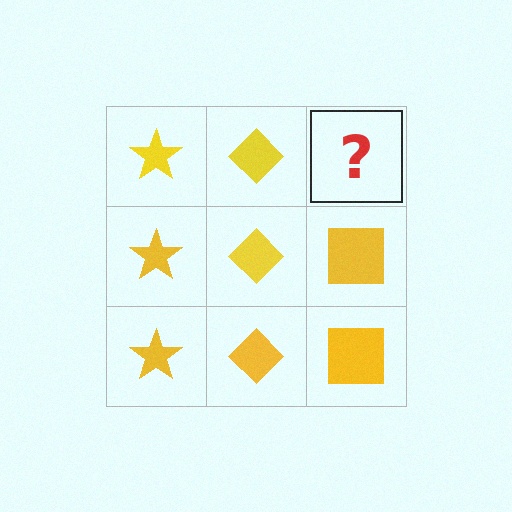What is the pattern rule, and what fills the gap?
The rule is that each column has a consistent shape. The gap should be filled with a yellow square.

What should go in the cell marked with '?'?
The missing cell should contain a yellow square.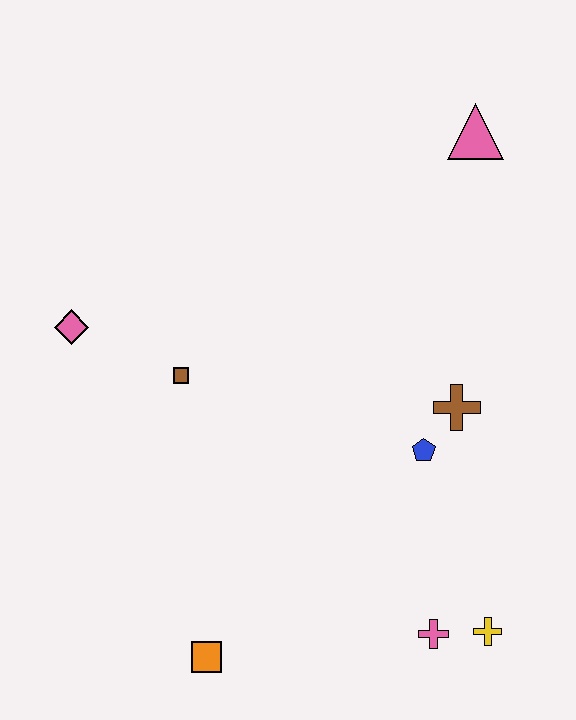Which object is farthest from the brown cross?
The pink diamond is farthest from the brown cross.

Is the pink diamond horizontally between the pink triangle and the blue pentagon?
No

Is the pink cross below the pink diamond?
Yes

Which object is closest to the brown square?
The pink diamond is closest to the brown square.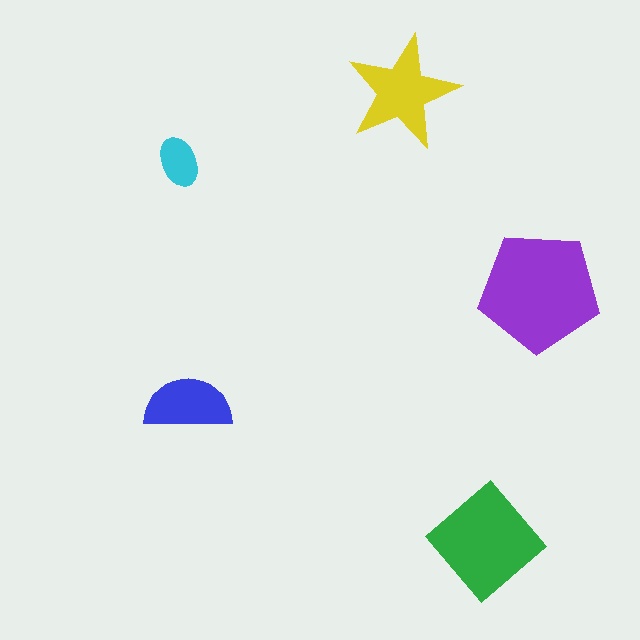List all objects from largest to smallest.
The purple pentagon, the green diamond, the yellow star, the blue semicircle, the cyan ellipse.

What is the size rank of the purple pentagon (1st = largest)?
1st.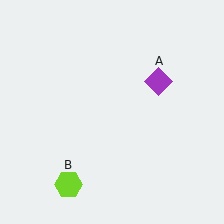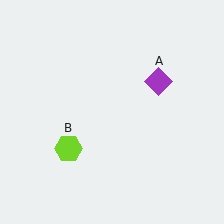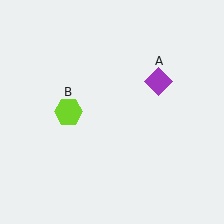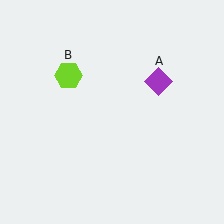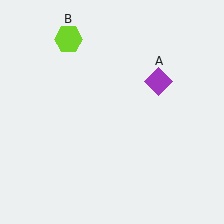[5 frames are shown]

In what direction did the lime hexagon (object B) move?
The lime hexagon (object B) moved up.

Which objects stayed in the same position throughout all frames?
Purple diamond (object A) remained stationary.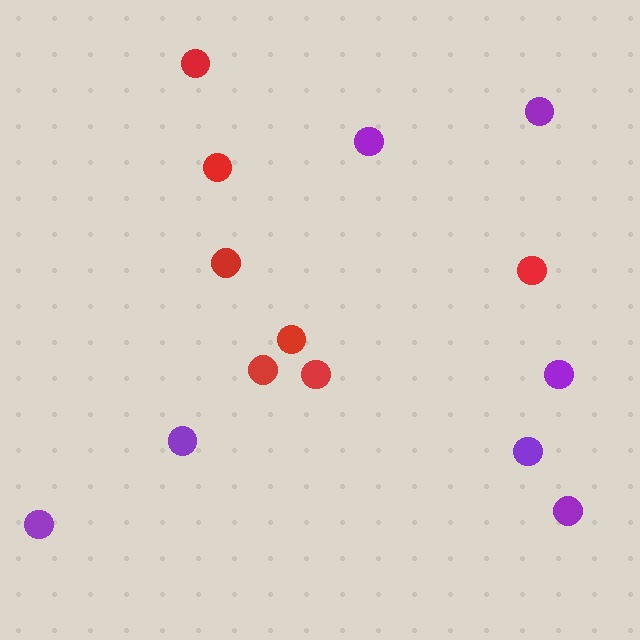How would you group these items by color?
There are 2 groups: one group of red circles (7) and one group of purple circles (7).